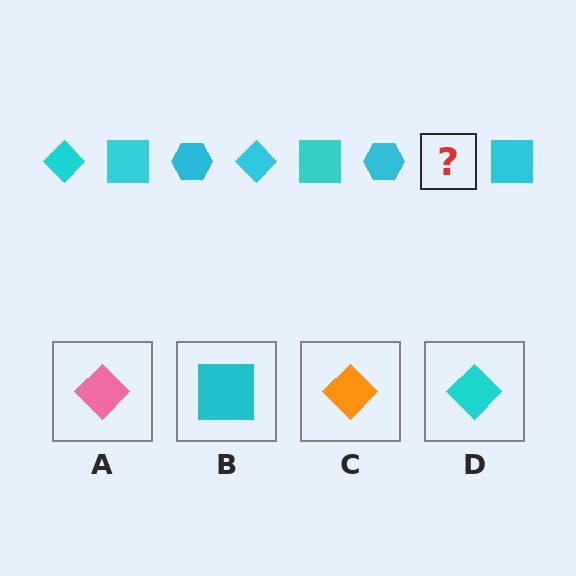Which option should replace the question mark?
Option D.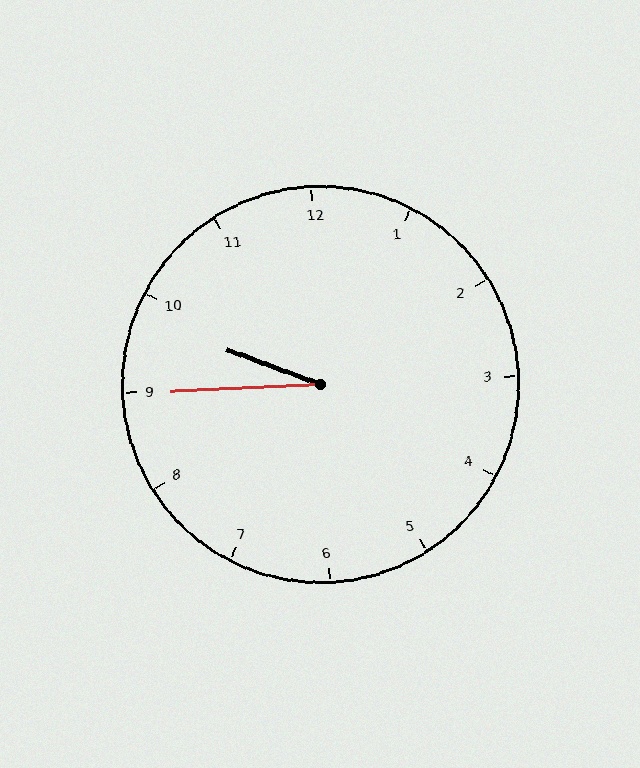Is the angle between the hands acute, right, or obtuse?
It is acute.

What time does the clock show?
9:45.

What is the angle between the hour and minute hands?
Approximately 22 degrees.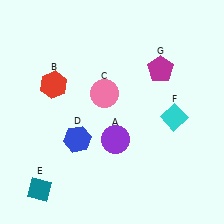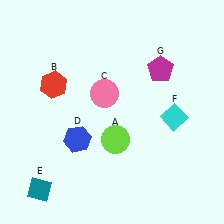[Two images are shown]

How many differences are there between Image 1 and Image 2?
There is 1 difference between the two images.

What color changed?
The circle (A) changed from purple in Image 1 to lime in Image 2.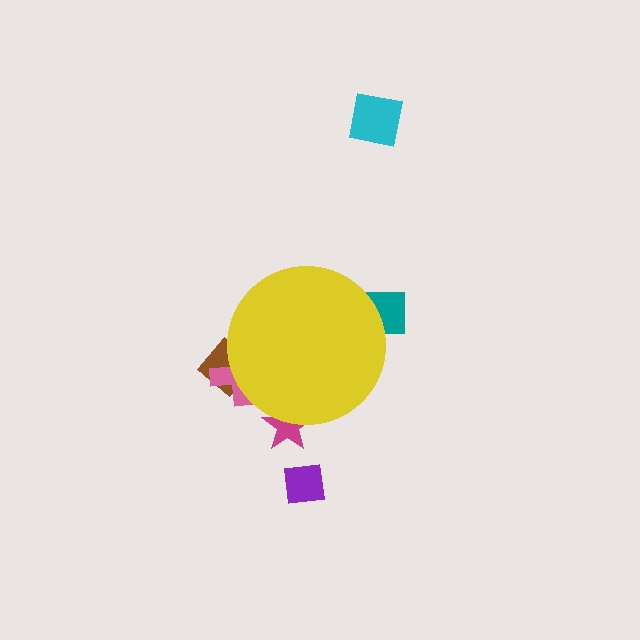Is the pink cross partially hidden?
Yes, the pink cross is partially hidden behind the yellow circle.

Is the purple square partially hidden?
No, the purple square is fully visible.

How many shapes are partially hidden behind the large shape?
4 shapes are partially hidden.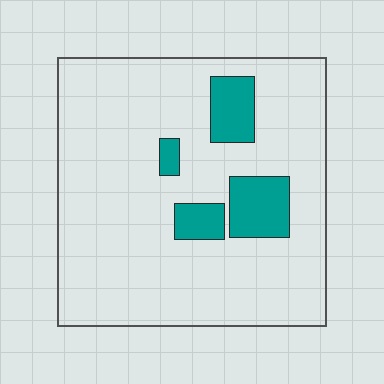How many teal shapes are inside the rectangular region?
4.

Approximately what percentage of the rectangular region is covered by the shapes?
Approximately 15%.